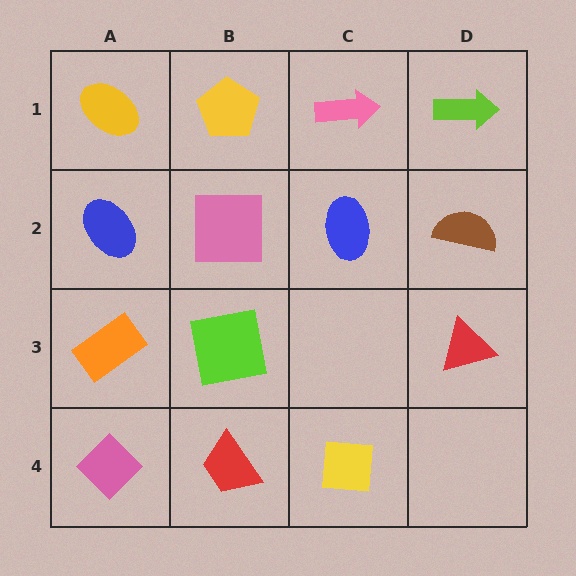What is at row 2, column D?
A brown semicircle.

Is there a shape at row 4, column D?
No, that cell is empty.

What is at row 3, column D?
A red triangle.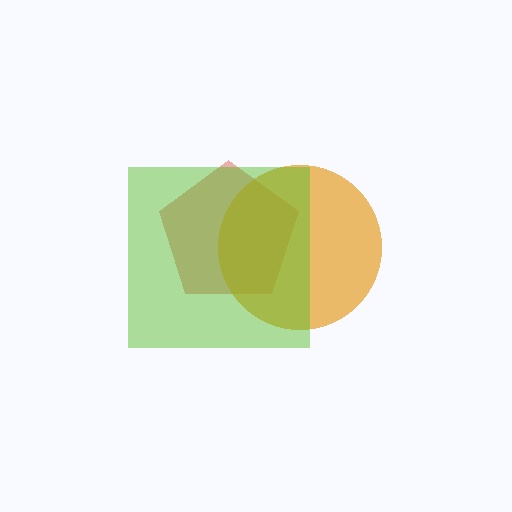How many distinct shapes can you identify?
There are 3 distinct shapes: a red pentagon, an orange circle, a lime square.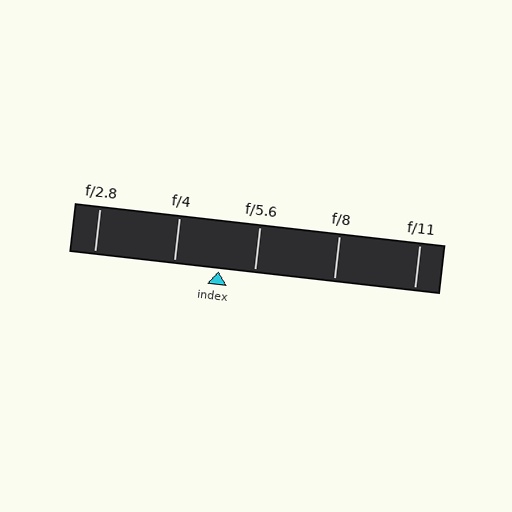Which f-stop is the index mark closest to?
The index mark is closest to f/5.6.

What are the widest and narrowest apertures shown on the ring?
The widest aperture shown is f/2.8 and the narrowest is f/11.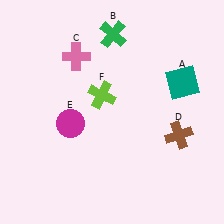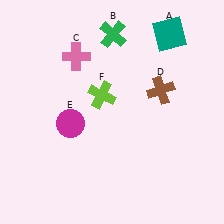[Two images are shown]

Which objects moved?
The objects that moved are: the teal square (A), the brown cross (D).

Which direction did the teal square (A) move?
The teal square (A) moved up.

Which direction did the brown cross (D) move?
The brown cross (D) moved up.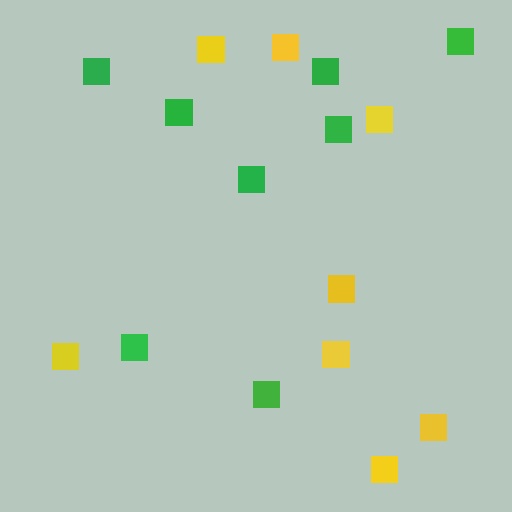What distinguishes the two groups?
There are 2 groups: one group of yellow squares (8) and one group of green squares (8).